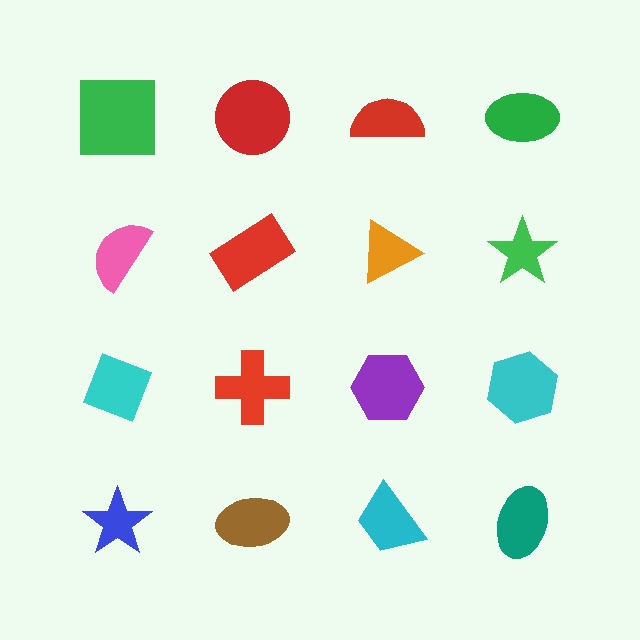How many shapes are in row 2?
4 shapes.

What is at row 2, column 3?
An orange triangle.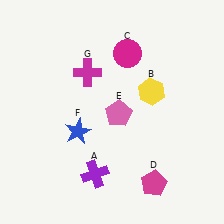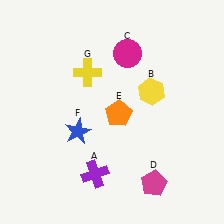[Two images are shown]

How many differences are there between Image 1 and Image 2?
There are 2 differences between the two images.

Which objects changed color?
E changed from pink to orange. G changed from magenta to yellow.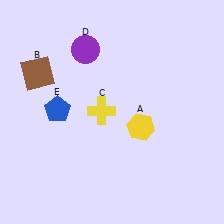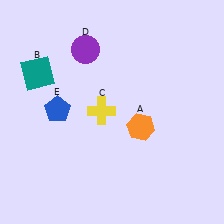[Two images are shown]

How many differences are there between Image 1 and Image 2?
There are 2 differences between the two images.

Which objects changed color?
A changed from yellow to orange. B changed from brown to teal.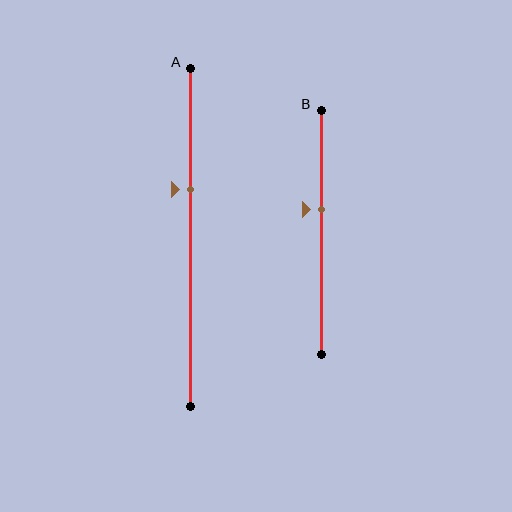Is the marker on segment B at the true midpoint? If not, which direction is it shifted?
No, the marker on segment B is shifted upward by about 9% of the segment length.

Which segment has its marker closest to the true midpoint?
Segment B has its marker closest to the true midpoint.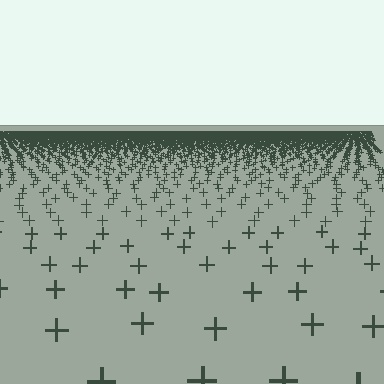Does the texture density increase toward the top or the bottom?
Density increases toward the top.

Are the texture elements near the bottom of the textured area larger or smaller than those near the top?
Larger. Near the bottom, elements are closer to the viewer and appear at a bigger on-screen size.